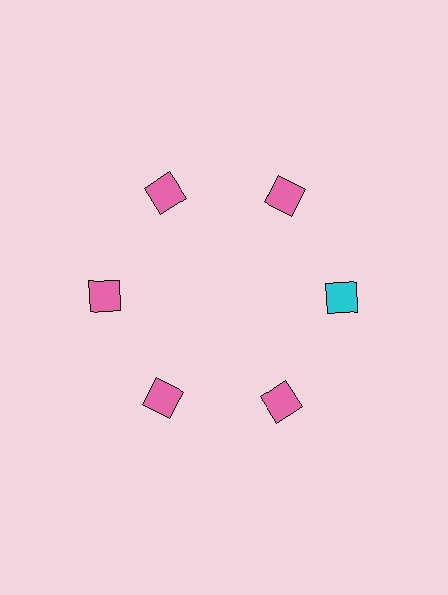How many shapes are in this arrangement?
There are 6 shapes arranged in a ring pattern.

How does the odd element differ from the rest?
It has a different color: cyan instead of pink.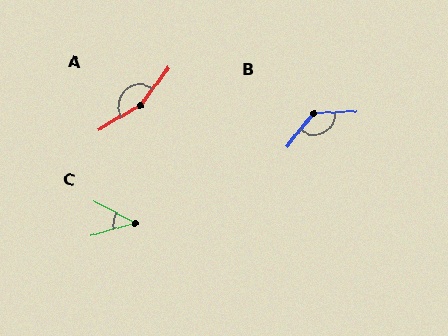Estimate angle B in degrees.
Approximately 130 degrees.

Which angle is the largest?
A, at approximately 157 degrees.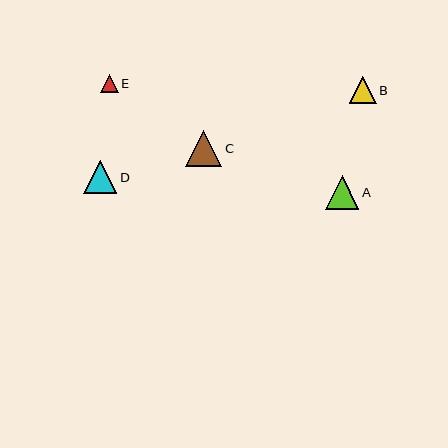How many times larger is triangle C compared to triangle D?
Triangle C is approximately 1.1 times the size of triangle D.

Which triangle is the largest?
Triangle C is the largest with a size of approximately 36 pixels.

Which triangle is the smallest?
Triangle E is the smallest with a size of approximately 17 pixels.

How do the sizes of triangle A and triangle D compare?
Triangle A and triangle D are approximately the same size.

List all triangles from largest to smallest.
From largest to smallest: C, A, D, B, E.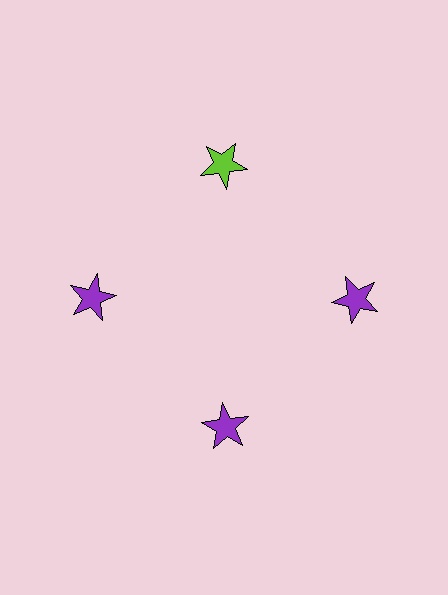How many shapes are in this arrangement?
There are 4 shapes arranged in a ring pattern.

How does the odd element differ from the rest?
It has a different color: lime instead of purple.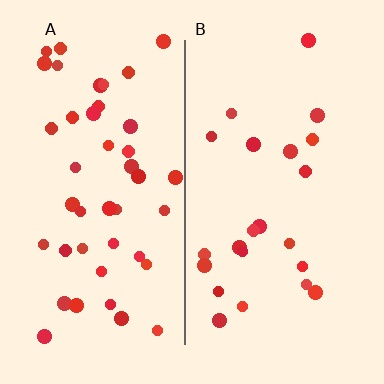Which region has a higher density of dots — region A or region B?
A (the left).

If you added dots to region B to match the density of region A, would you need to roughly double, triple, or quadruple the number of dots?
Approximately double.